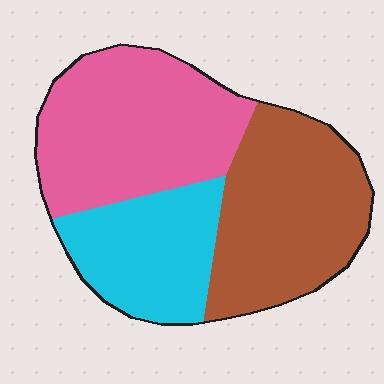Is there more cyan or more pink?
Pink.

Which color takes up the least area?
Cyan, at roughly 25%.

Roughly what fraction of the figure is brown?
Brown takes up about three eighths (3/8) of the figure.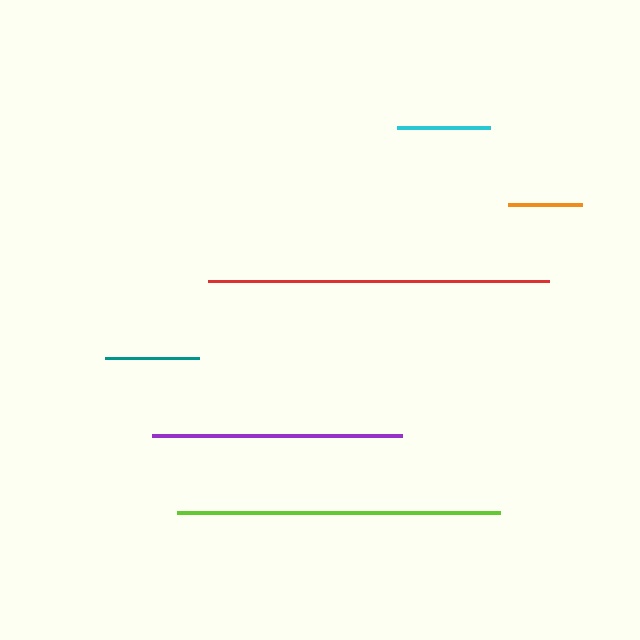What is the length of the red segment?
The red segment is approximately 341 pixels long.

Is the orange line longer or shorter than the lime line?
The lime line is longer than the orange line.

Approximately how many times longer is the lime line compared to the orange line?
The lime line is approximately 4.3 times the length of the orange line.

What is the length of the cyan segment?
The cyan segment is approximately 93 pixels long.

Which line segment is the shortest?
The orange line is the shortest at approximately 75 pixels.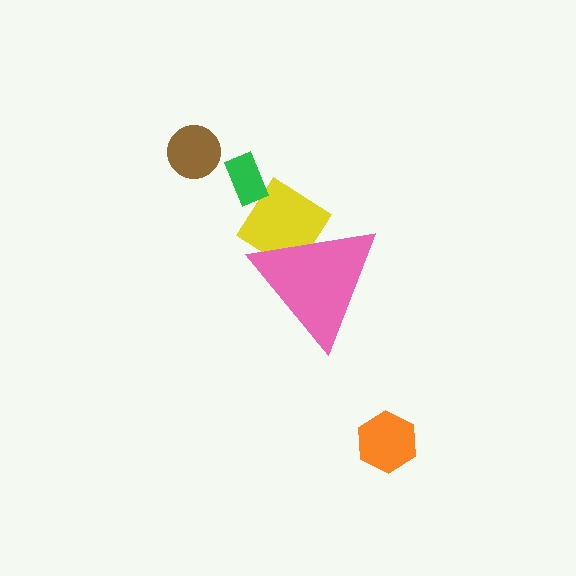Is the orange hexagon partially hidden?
No, the orange hexagon is fully visible.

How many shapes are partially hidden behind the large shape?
1 shape is partially hidden.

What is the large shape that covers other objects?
A pink triangle.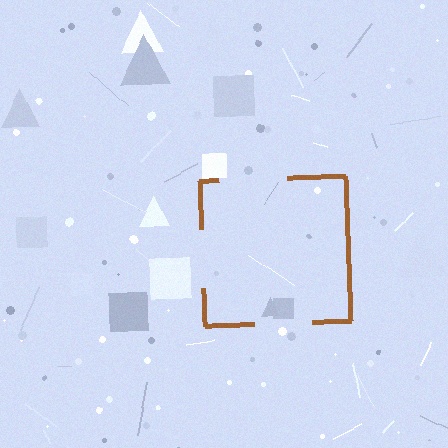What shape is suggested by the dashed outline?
The dashed outline suggests a square.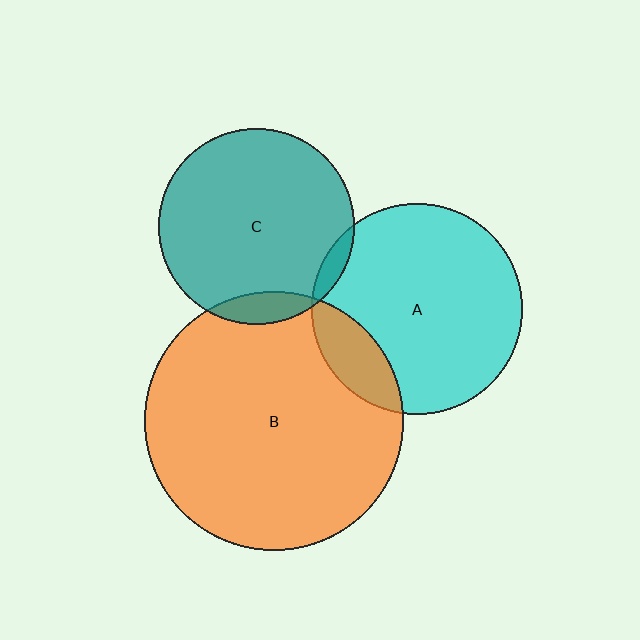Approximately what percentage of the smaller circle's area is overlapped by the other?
Approximately 15%.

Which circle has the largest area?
Circle B (orange).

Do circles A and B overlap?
Yes.